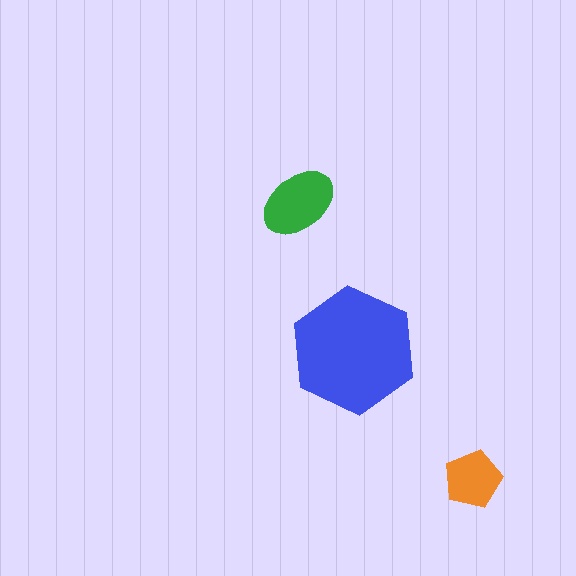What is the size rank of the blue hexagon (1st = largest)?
1st.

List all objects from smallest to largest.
The orange pentagon, the green ellipse, the blue hexagon.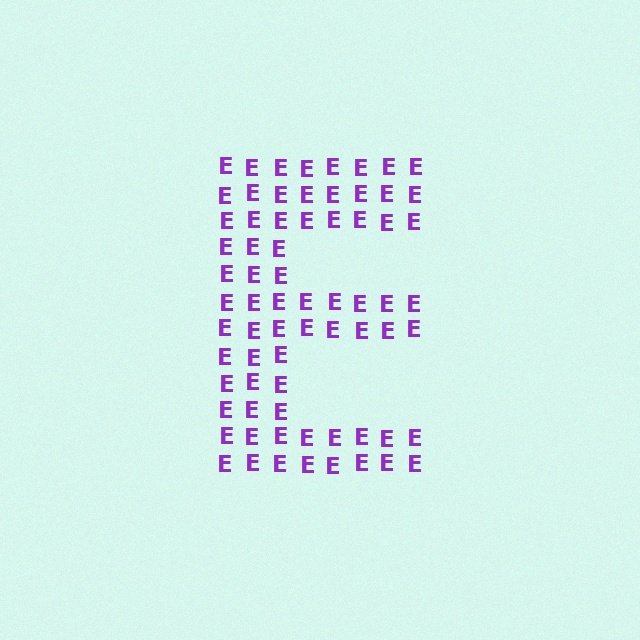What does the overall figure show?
The overall figure shows the letter E.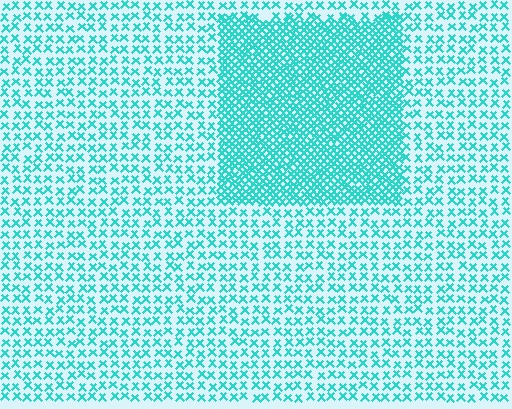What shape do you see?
I see a rectangle.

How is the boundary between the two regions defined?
The boundary is defined by a change in element density (approximately 2.5x ratio). All elements are the same color, size, and shape.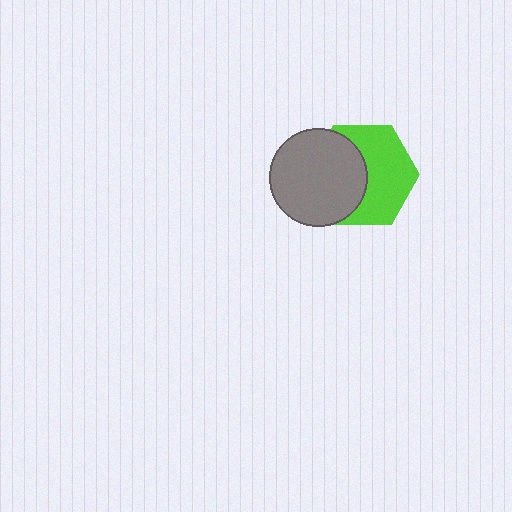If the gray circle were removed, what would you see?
You would see the complete lime hexagon.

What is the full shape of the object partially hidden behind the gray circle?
The partially hidden object is a lime hexagon.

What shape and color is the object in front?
The object in front is a gray circle.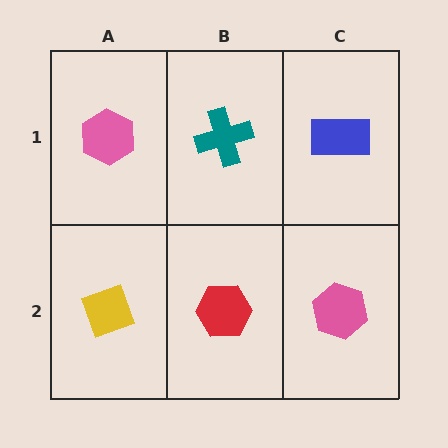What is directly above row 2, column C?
A blue rectangle.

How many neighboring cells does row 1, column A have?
2.